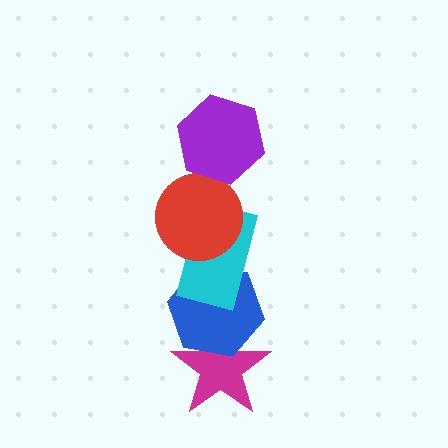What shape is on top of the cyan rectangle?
The red circle is on top of the cyan rectangle.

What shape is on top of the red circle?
The purple hexagon is on top of the red circle.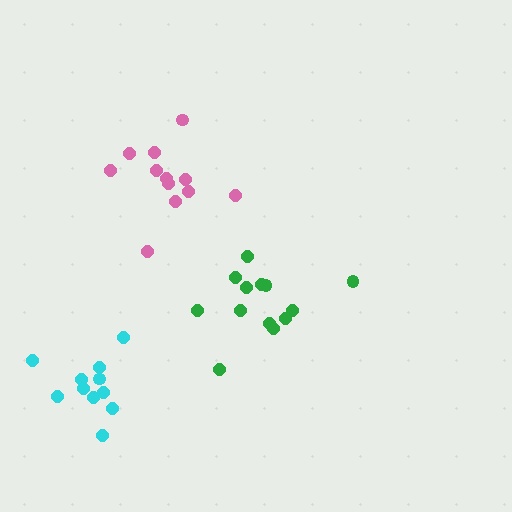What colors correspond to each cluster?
The clusters are colored: cyan, green, pink.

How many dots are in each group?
Group 1: 11 dots, Group 2: 13 dots, Group 3: 12 dots (36 total).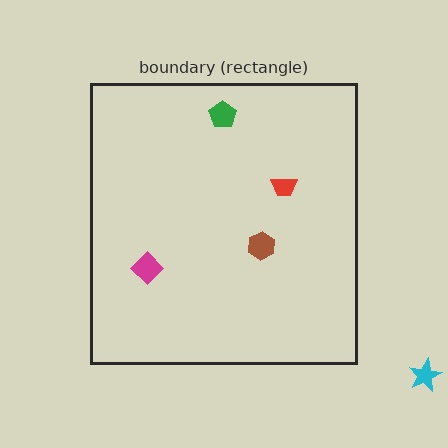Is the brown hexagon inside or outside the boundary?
Inside.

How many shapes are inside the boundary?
4 inside, 1 outside.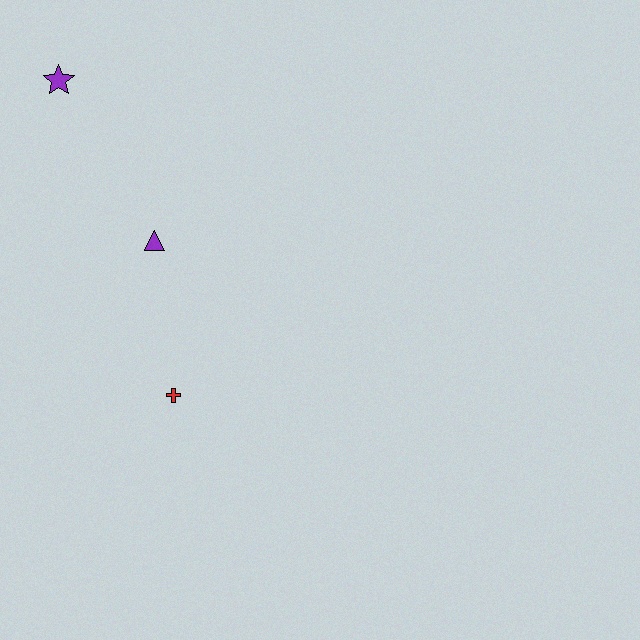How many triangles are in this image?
There is 1 triangle.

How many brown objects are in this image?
There are no brown objects.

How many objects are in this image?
There are 3 objects.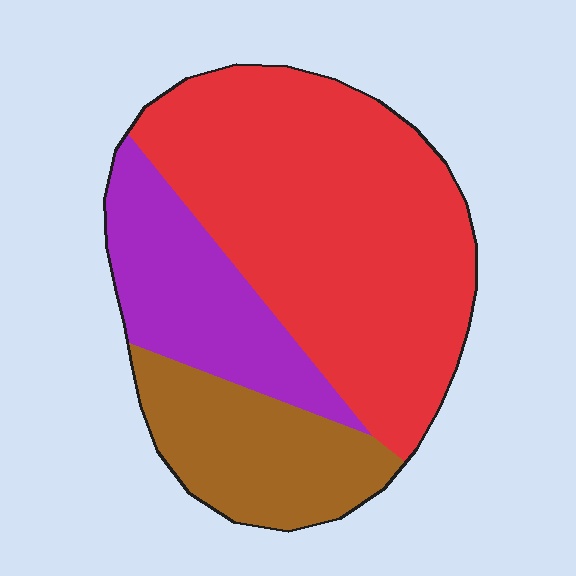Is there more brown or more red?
Red.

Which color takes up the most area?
Red, at roughly 60%.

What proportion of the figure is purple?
Purple covers about 20% of the figure.